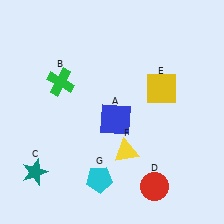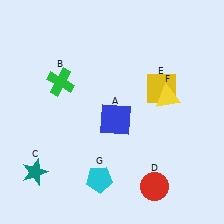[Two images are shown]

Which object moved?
The yellow triangle (F) moved up.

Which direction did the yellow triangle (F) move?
The yellow triangle (F) moved up.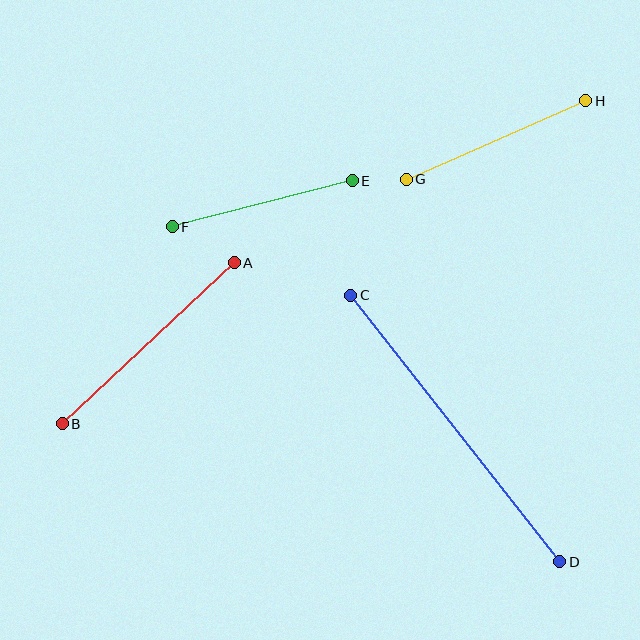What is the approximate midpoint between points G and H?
The midpoint is at approximately (496, 140) pixels.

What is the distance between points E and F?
The distance is approximately 186 pixels.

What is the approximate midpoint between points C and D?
The midpoint is at approximately (455, 428) pixels.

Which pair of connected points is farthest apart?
Points C and D are farthest apart.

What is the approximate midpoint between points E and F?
The midpoint is at approximately (262, 204) pixels.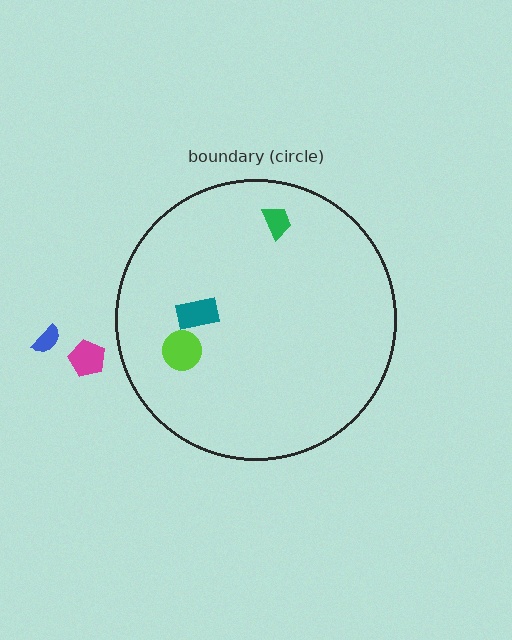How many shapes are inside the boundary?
3 inside, 2 outside.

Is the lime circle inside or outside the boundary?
Inside.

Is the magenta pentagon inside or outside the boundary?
Outside.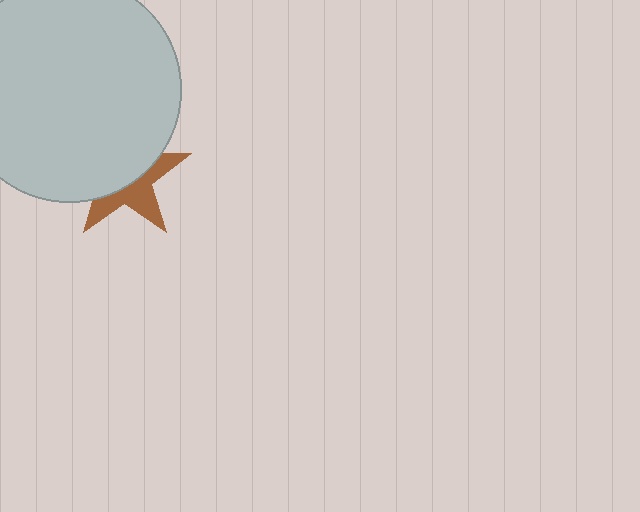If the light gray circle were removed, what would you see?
You would see the complete brown star.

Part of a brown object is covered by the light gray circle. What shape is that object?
It is a star.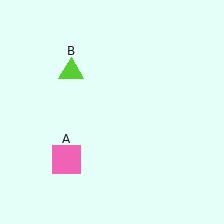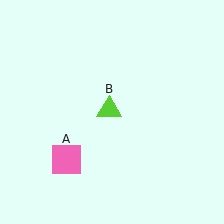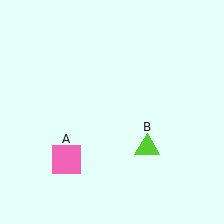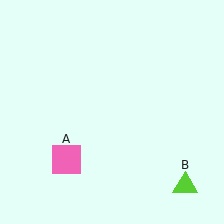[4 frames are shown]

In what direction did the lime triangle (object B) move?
The lime triangle (object B) moved down and to the right.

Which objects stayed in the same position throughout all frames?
Pink square (object A) remained stationary.